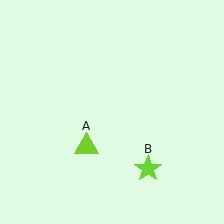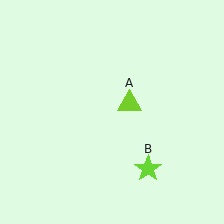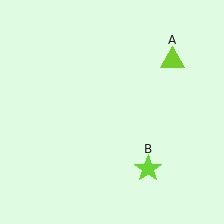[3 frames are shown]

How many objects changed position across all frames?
1 object changed position: lime triangle (object A).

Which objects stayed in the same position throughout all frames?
Lime star (object B) remained stationary.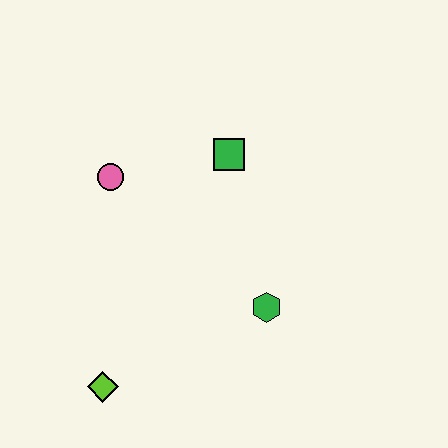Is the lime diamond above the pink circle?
No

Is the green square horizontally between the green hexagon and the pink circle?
Yes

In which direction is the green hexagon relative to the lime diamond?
The green hexagon is to the right of the lime diamond.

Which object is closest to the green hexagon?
The green square is closest to the green hexagon.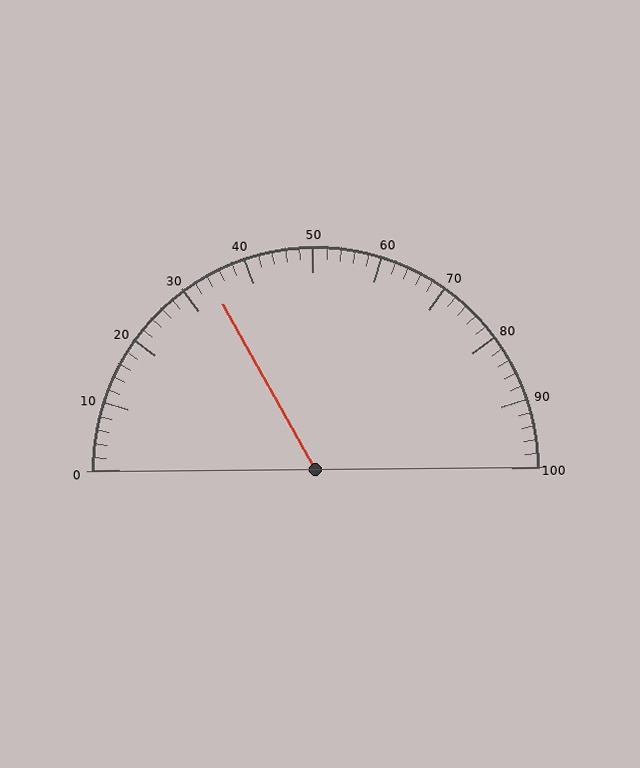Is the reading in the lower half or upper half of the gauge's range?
The reading is in the lower half of the range (0 to 100).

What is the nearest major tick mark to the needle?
The nearest major tick mark is 30.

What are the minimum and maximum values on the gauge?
The gauge ranges from 0 to 100.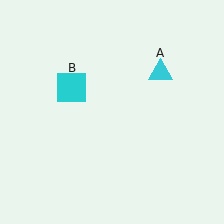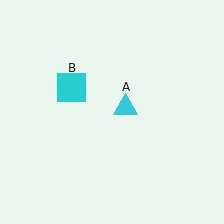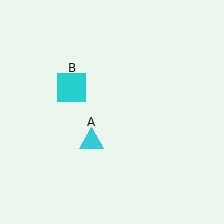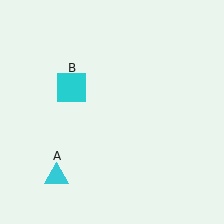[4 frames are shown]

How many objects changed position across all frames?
1 object changed position: cyan triangle (object A).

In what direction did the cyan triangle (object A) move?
The cyan triangle (object A) moved down and to the left.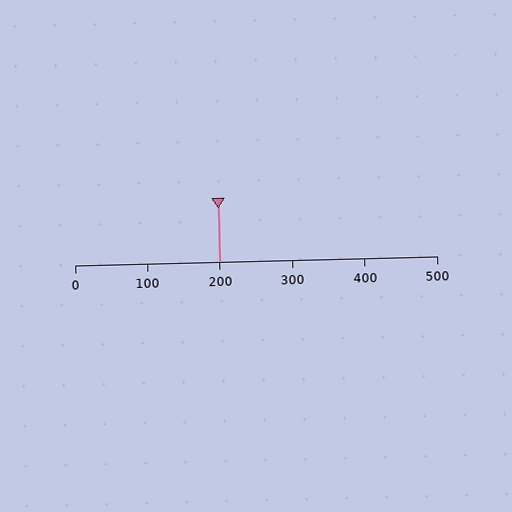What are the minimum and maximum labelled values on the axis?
The axis runs from 0 to 500.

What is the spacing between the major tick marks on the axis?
The major ticks are spaced 100 apart.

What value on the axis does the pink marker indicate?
The marker indicates approximately 200.